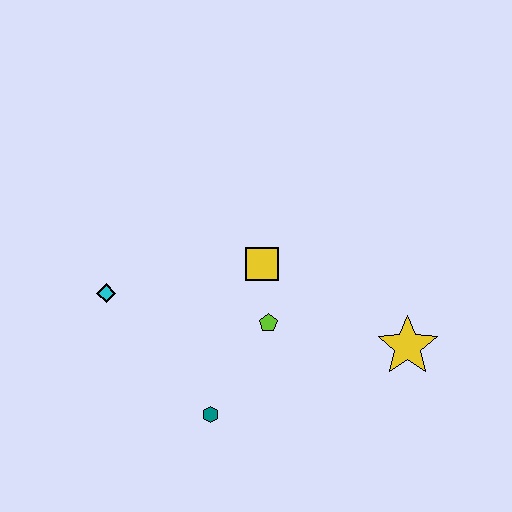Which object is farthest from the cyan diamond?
The yellow star is farthest from the cyan diamond.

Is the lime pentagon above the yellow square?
No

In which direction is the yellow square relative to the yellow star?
The yellow square is to the left of the yellow star.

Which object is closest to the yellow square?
The lime pentagon is closest to the yellow square.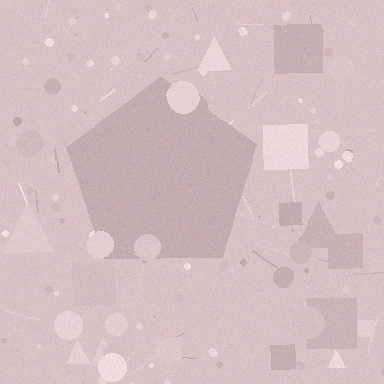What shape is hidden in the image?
A pentagon is hidden in the image.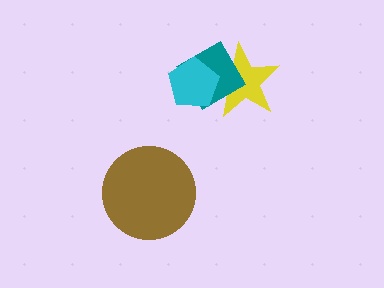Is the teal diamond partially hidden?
Yes, it is partially covered by another shape.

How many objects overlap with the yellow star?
2 objects overlap with the yellow star.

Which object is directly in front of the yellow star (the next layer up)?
The teal diamond is directly in front of the yellow star.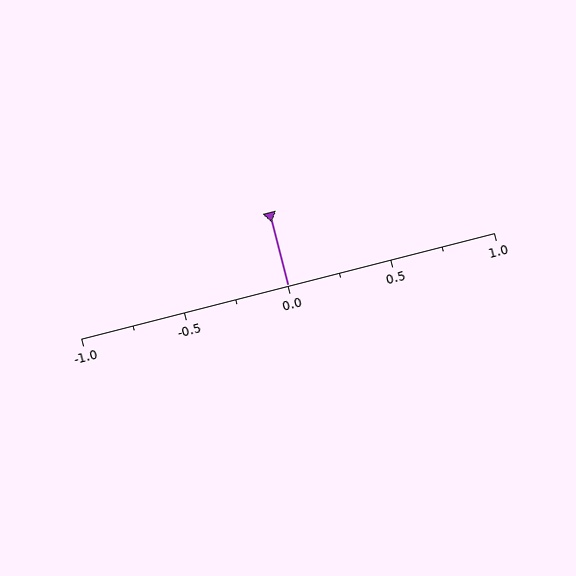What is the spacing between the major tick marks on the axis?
The major ticks are spaced 0.5 apart.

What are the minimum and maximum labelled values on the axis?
The axis runs from -1.0 to 1.0.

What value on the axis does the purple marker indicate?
The marker indicates approximately 0.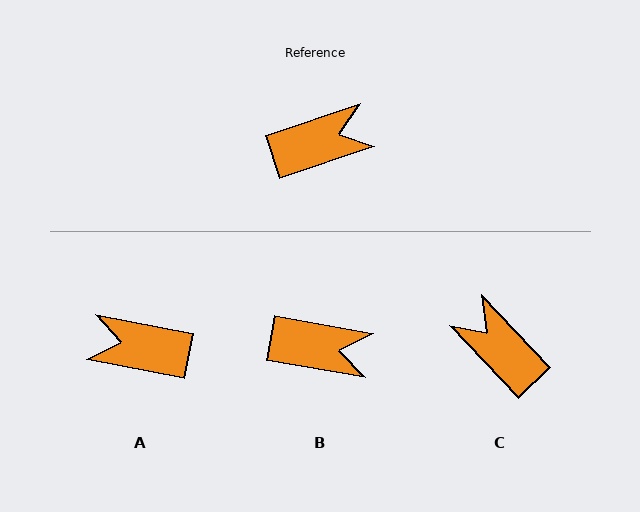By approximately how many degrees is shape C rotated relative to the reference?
Approximately 115 degrees counter-clockwise.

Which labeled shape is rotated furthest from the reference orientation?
A, about 150 degrees away.